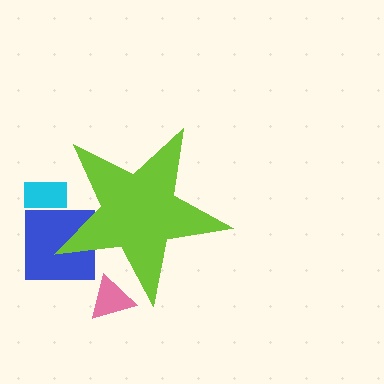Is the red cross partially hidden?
Yes, the red cross is partially hidden behind the lime star.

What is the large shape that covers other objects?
A lime star.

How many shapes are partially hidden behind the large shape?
4 shapes are partially hidden.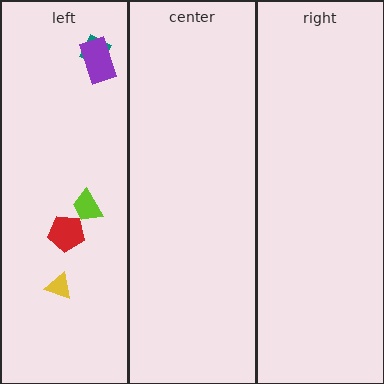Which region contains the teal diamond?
The left region.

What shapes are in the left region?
The lime trapezoid, the teal diamond, the yellow triangle, the purple rectangle, the red pentagon.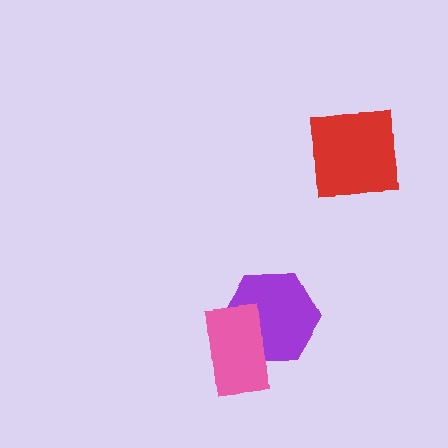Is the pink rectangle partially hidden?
No, no other shape covers it.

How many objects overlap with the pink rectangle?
1 object overlaps with the pink rectangle.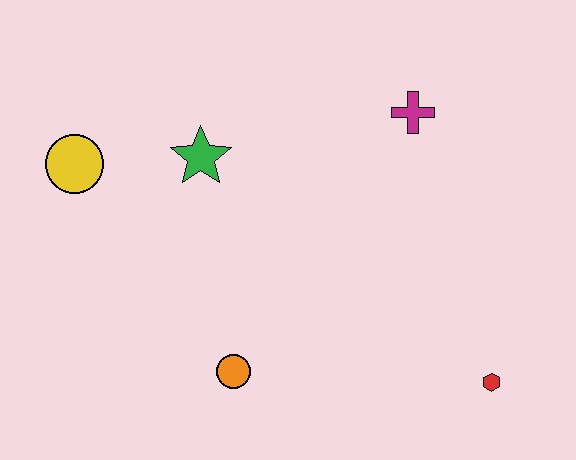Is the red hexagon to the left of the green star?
No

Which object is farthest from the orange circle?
The magenta cross is farthest from the orange circle.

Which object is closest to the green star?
The yellow circle is closest to the green star.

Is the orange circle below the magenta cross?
Yes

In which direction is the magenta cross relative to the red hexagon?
The magenta cross is above the red hexagon.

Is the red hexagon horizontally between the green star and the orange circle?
No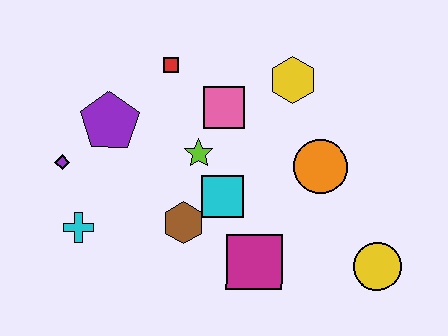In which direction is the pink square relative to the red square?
The pink square is to the right of the red square.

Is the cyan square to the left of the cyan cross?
No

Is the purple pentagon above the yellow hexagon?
No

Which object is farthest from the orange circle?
The purple diamond is farthest from the orange circle.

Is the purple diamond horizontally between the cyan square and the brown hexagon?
No